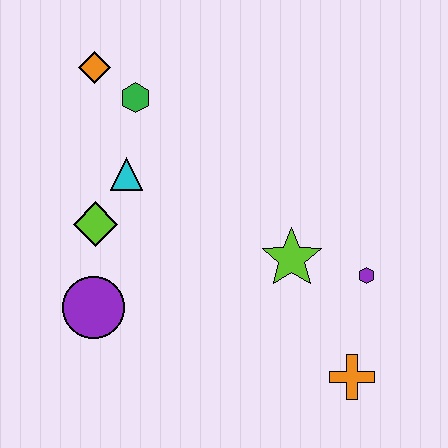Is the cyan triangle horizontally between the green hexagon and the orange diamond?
Yes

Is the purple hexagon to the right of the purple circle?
Yes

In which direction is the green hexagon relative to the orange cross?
The green hexagon is above the orange cross.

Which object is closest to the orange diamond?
The green hexagon is closest to the orange diamond.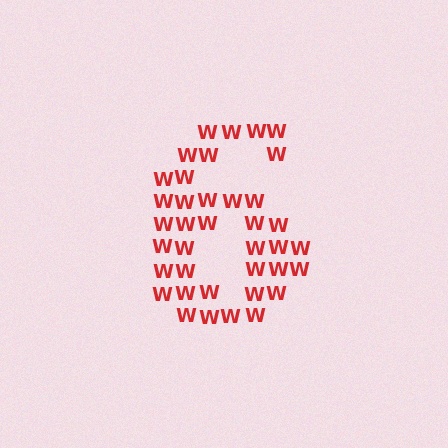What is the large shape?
The large shape is the digit 6.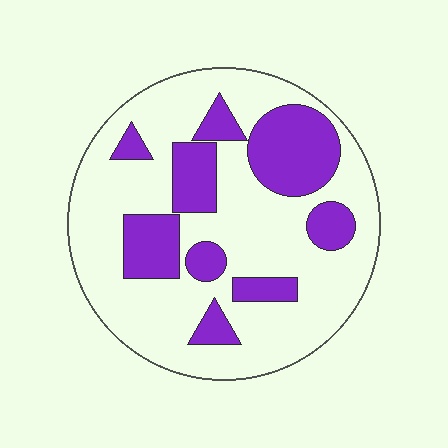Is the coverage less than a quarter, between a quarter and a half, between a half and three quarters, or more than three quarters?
Between a quarter and a half.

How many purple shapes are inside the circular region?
9.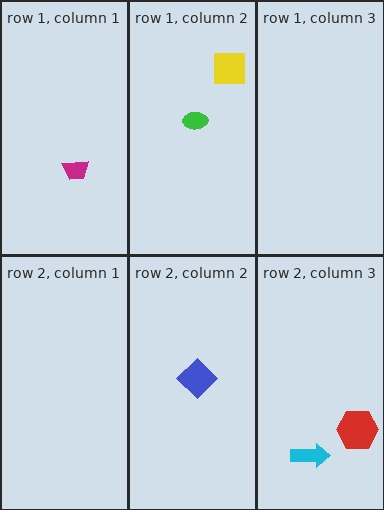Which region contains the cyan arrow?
The row 2, column 3 region.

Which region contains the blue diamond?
The row 2, column 2 region.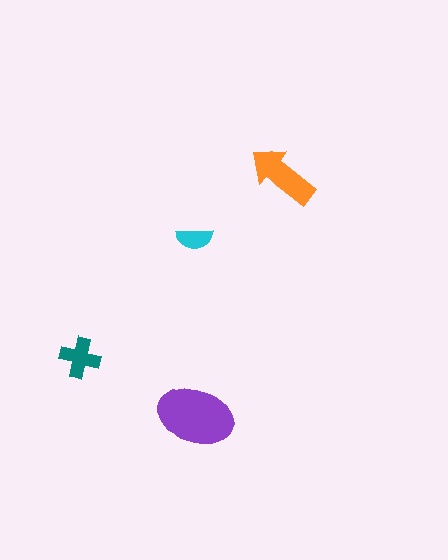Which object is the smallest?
The cyan semicircle.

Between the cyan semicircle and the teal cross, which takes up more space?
The teal cross.